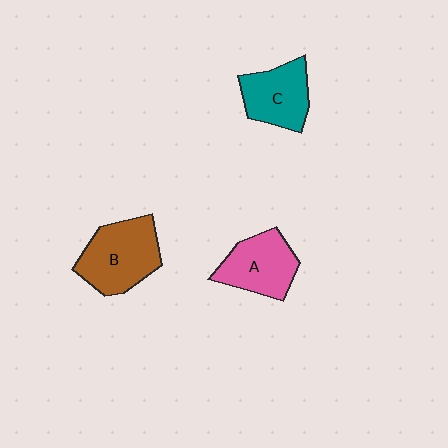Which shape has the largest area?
Shape B (brown).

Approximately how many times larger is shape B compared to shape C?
Approximately 1.3 times.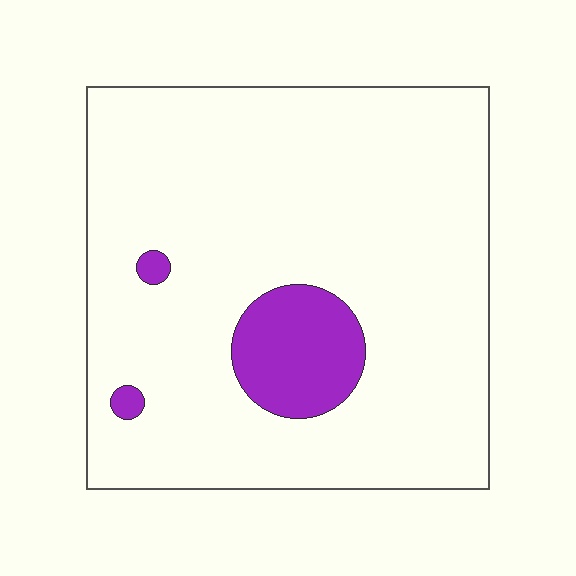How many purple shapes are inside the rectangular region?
3.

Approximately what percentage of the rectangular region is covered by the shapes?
Approximately 10%.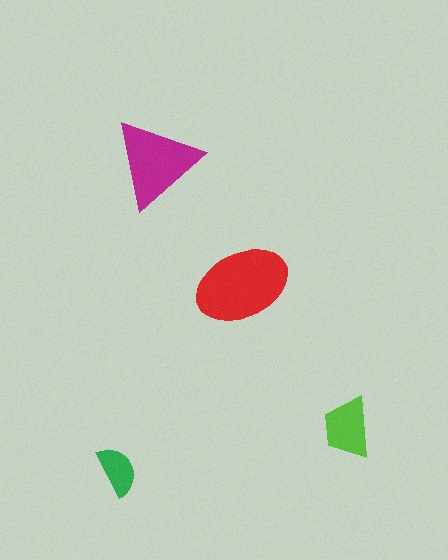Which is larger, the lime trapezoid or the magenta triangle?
The magenta triangle.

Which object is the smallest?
The green semicircle.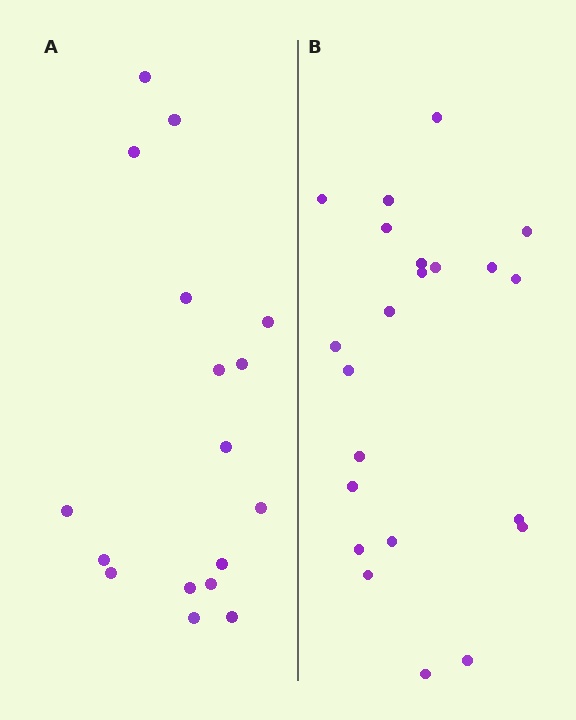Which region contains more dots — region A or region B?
Region B (the right region) has more dots.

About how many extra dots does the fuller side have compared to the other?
Region B has about 5 more dots than region A.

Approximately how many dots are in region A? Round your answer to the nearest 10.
About 20 dots. (The exact count is 17, which rounds to 20.)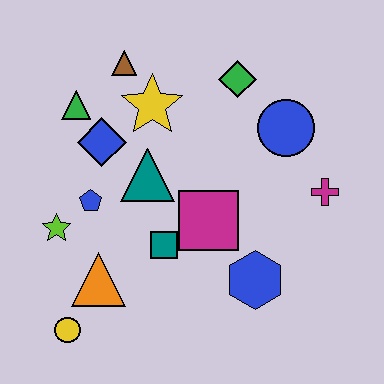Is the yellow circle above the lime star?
No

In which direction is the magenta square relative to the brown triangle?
The magenta square is below the brown triangle.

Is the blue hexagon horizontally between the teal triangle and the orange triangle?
No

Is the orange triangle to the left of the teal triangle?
Yes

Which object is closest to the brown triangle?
The yellow star is closest to the brown triangle.